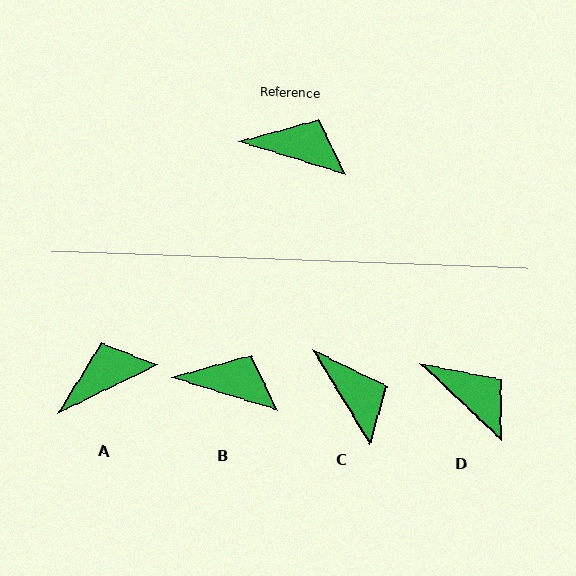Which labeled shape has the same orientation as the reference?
B.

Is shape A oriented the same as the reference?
No, it is off by about 43 degrees.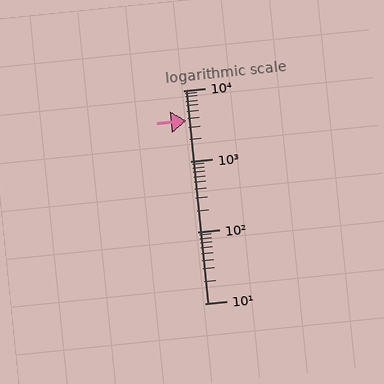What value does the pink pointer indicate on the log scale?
The pointer indicates approximately 3700.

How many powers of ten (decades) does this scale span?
The scale spans 3 decades, from 10 to 10000.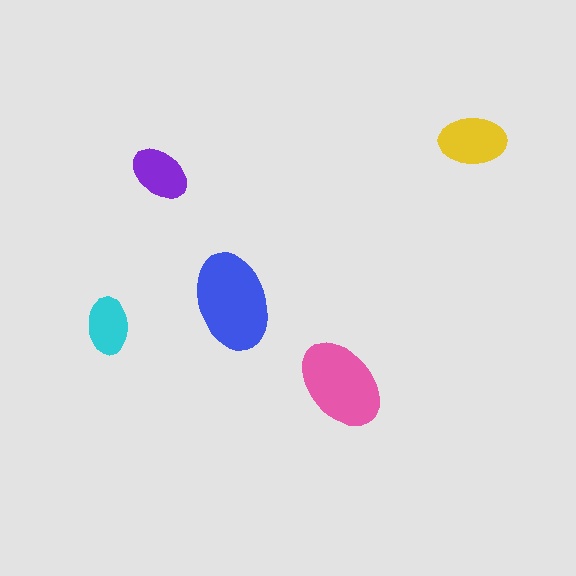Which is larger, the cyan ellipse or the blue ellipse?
The blue one.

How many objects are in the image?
There are 5 objects in the image.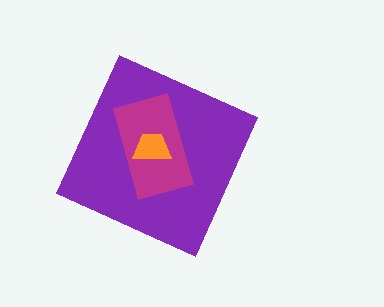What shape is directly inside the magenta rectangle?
The orange trapezoid.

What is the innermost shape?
The orange trapezoid.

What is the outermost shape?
The purple diamond.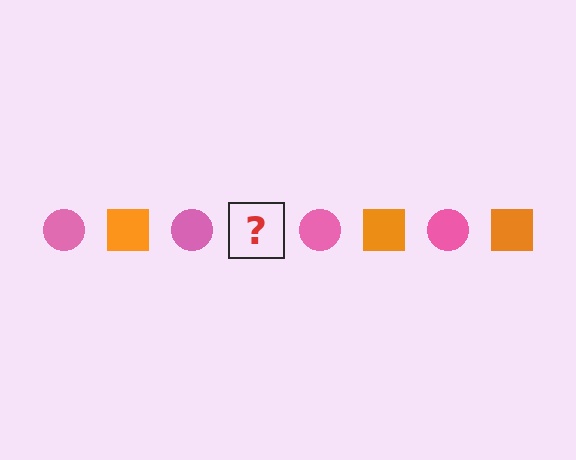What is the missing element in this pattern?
The missing element is an orange square.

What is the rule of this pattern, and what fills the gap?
The rule is that the pattern alternates between pink circle and orange square. The gap should be filled with an orange square.